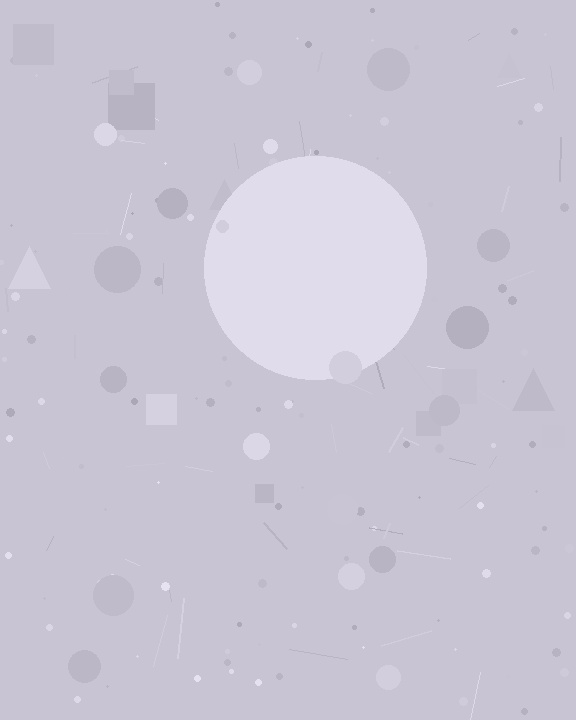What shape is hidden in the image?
A circle is hidden in the image.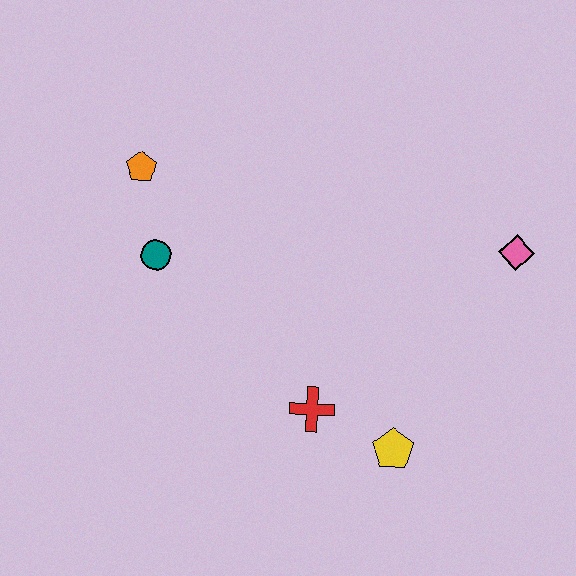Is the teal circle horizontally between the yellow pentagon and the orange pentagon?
Yes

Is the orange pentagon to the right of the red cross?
No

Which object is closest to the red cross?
The yellow pentagon is closest to the red cross.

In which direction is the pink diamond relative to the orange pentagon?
The pink diamond is to the right of the orange pentagon.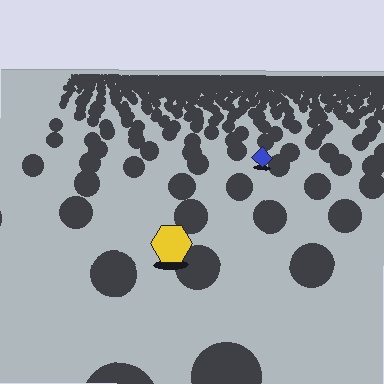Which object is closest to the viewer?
The yellow hexagon is closest. The texture marks near it are larger and more spread out.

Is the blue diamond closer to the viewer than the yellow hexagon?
No. The yellow hexagon is closer — you can tell from the texture gradient: the ground texture is coarser near it.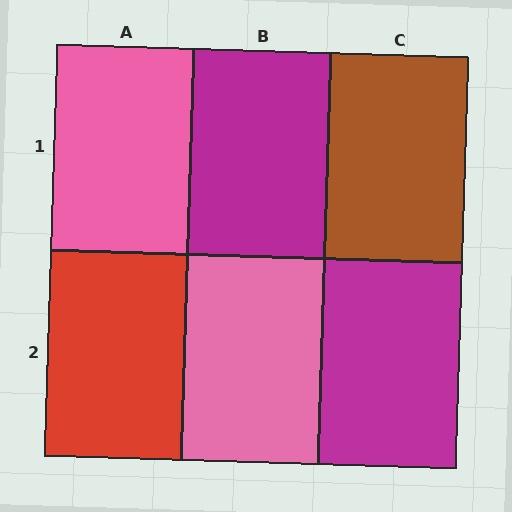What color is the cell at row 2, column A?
Red.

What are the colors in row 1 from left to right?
Pink, magenta, brown.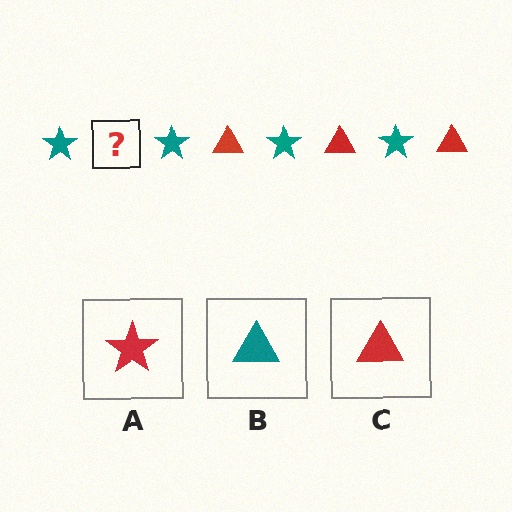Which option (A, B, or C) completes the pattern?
C.